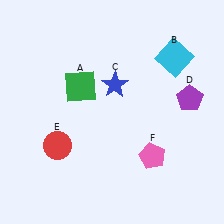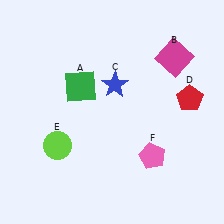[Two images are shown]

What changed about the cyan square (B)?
In Image 1, B is cyan. In Image 2, it changed to magenta.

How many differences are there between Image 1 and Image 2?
There are 3 differences between the two images.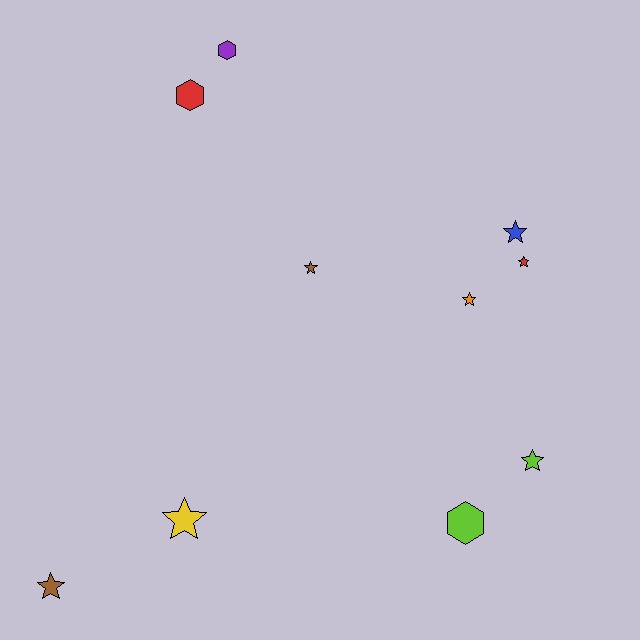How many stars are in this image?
There are 7 stars.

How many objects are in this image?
There are 10 objects.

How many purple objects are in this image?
There is 1 purple object.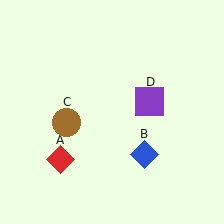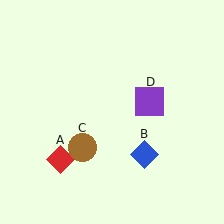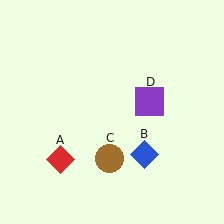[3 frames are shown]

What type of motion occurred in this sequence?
The brown circle (object C) rotated counterclockwise around the center of the scene.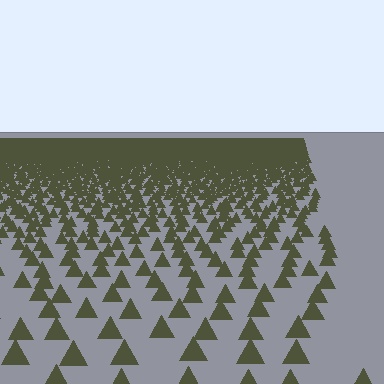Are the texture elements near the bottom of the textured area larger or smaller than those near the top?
Larger. Near the bottom, elements are closer to the viewer and appear at a bigger on-screen size.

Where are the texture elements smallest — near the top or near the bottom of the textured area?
Near the top.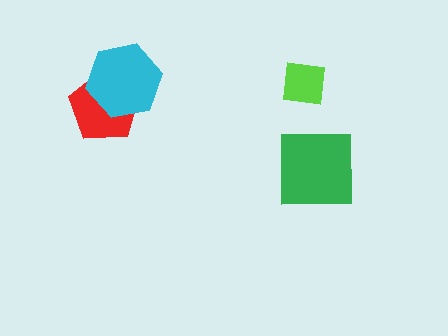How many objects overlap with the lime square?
0 objects overlap with the lime square.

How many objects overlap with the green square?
0 objects overlap with the green square.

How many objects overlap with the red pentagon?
1 object overlaps with the red pentagon.